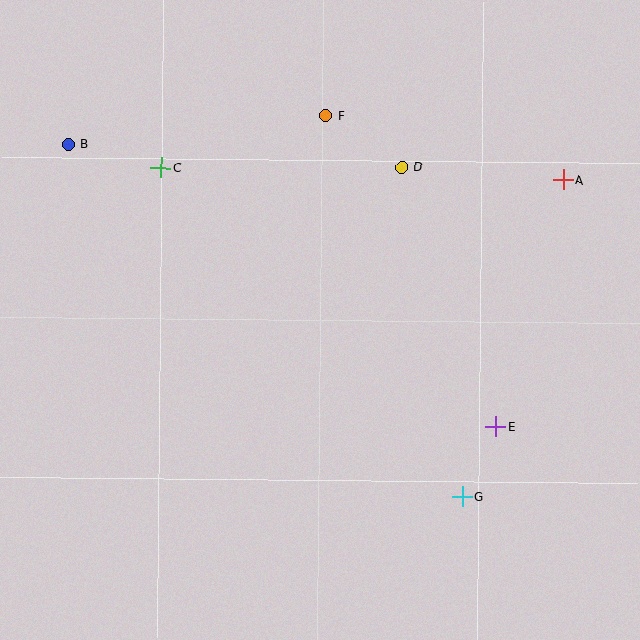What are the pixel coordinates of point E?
Point E is at (496, 426).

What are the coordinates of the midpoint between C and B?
The midpoint between C and B is at (114, 156).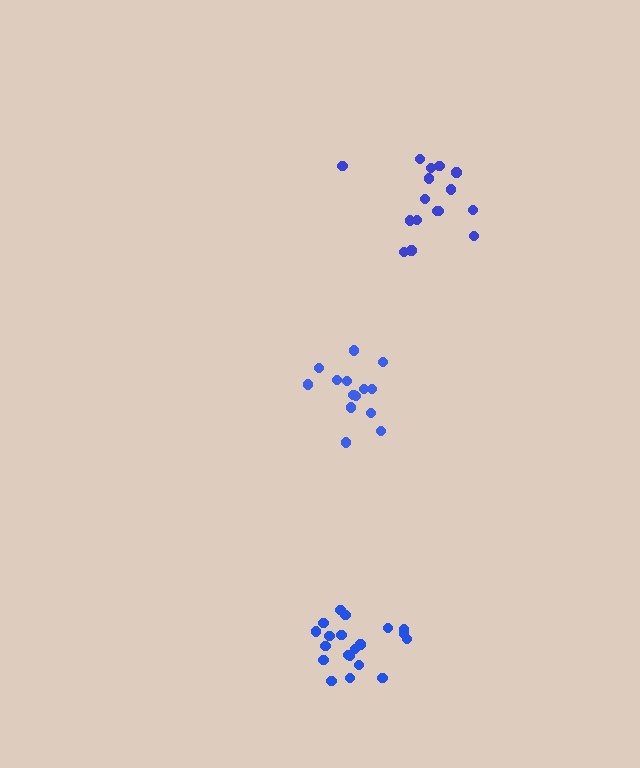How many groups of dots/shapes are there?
There are 3 groups.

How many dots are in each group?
Group 1: 20 dots, Group 2: 16 dots, Group 3: 14 dots (50 total).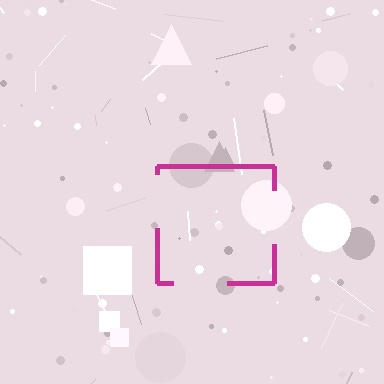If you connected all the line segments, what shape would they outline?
They would outline a square.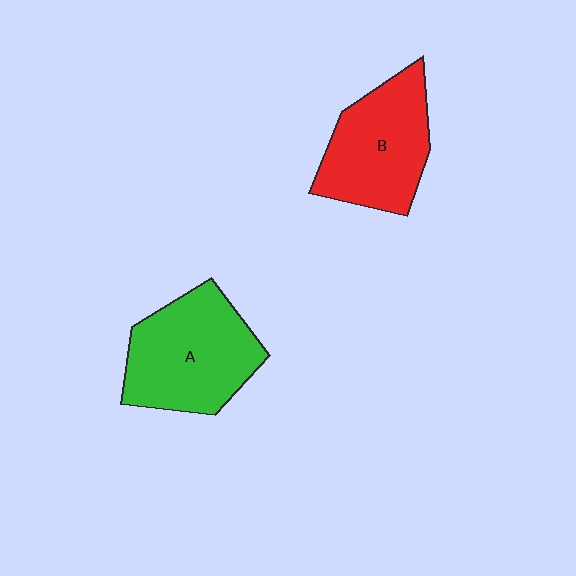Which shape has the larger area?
Shape A (green).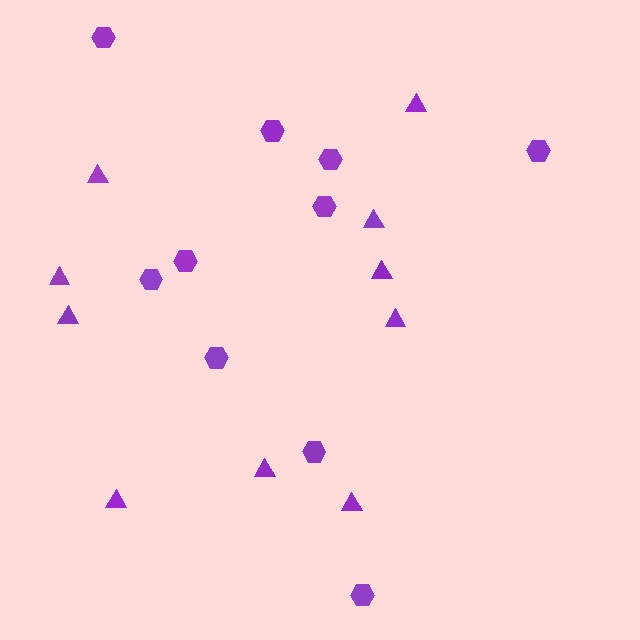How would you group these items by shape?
There are 2 groups: one group of triangles (10) and one group of hexagons (10).